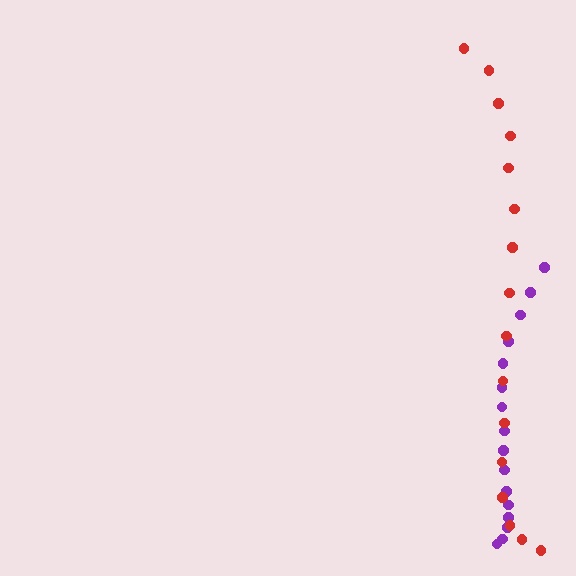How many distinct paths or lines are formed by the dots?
There are 2 distinct paths.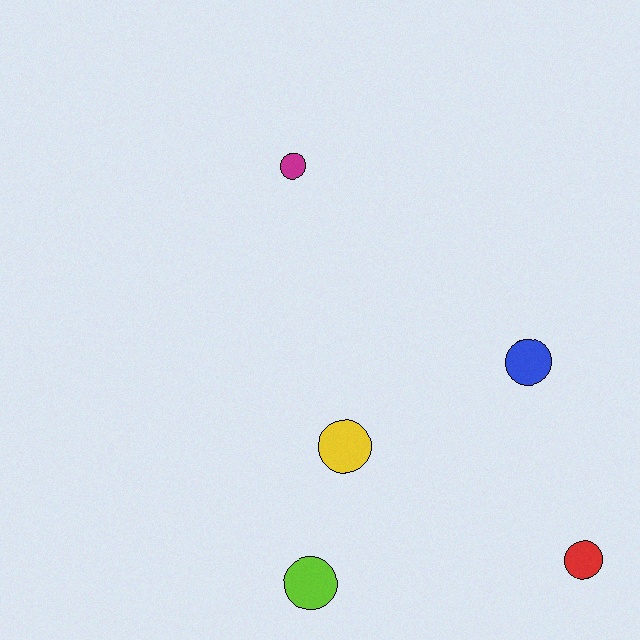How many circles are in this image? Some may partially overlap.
There are 5 circles.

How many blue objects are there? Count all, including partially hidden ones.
There is 1 blue object.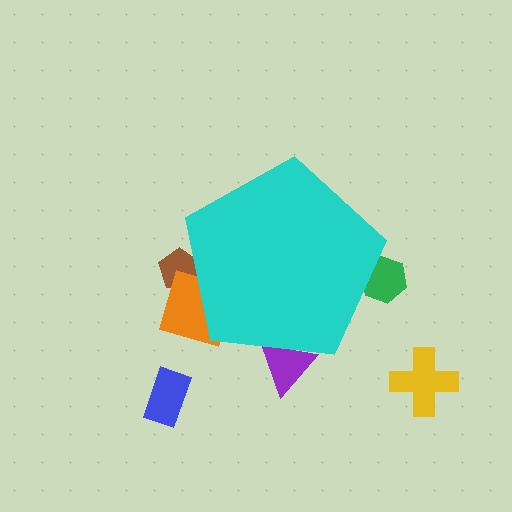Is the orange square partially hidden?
Yes, the orange square is partially hidden behind the cyan pentagon.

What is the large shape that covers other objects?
A cyan pentagon.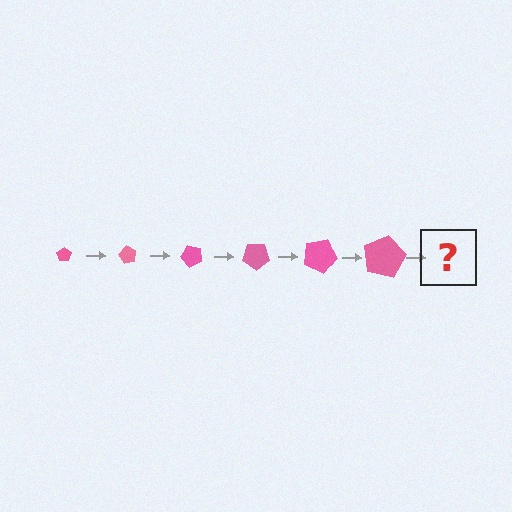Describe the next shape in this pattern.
It should be a pentagon, larger than the previous one and rotated 360 degrees from the start.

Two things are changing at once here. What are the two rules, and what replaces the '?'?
The two rules are that the pentagon grows larger each step and it rotates 60 degrees each step. The '?' should be a pentagon, larger than the previous one and rotated 360 degrees from the start.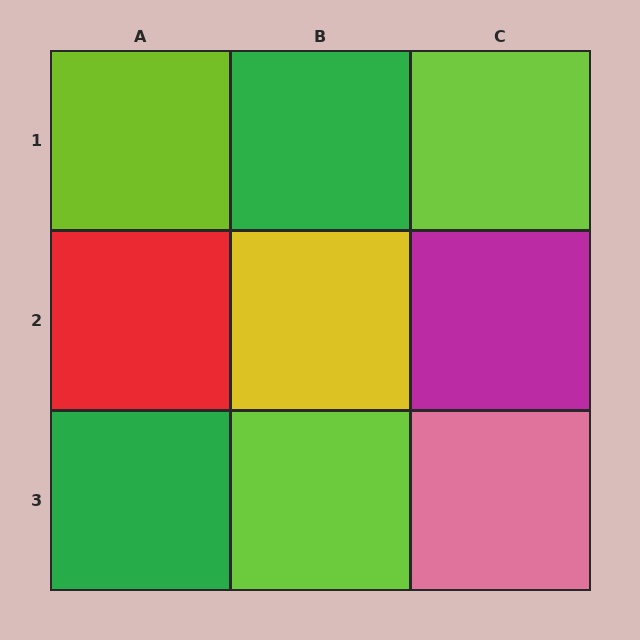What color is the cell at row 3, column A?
Green.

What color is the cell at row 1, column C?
Lime.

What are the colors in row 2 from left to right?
Red, yellow, magenta.